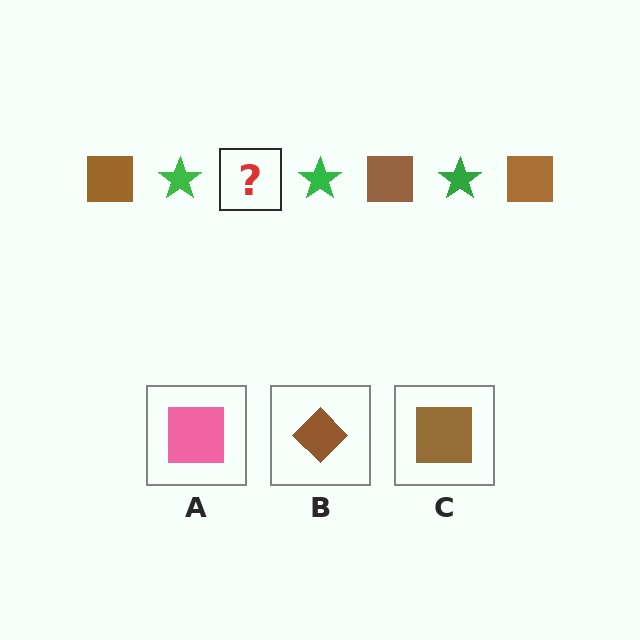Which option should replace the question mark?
Option C.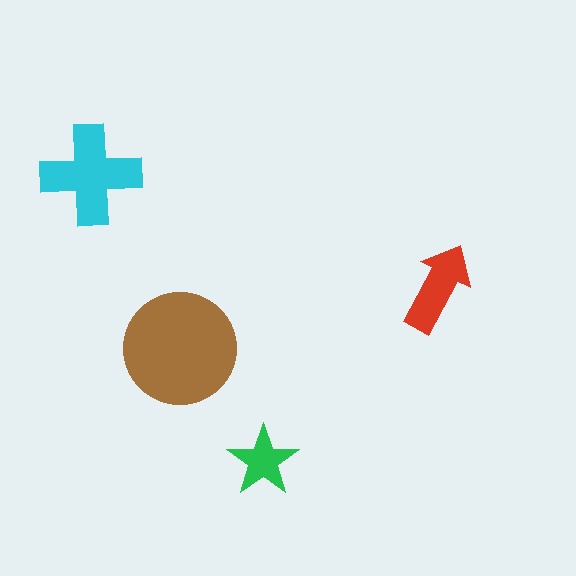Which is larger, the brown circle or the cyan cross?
The brown circle.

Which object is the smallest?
The green star.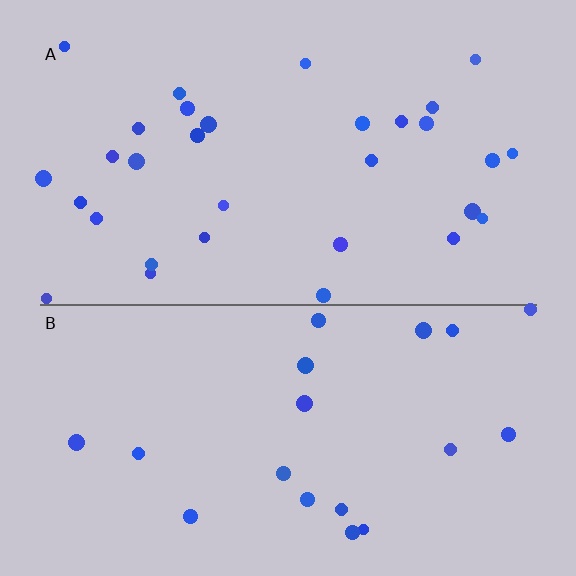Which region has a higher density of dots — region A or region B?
A (the top).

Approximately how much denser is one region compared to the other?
Approximately 1.6× — region A over region B.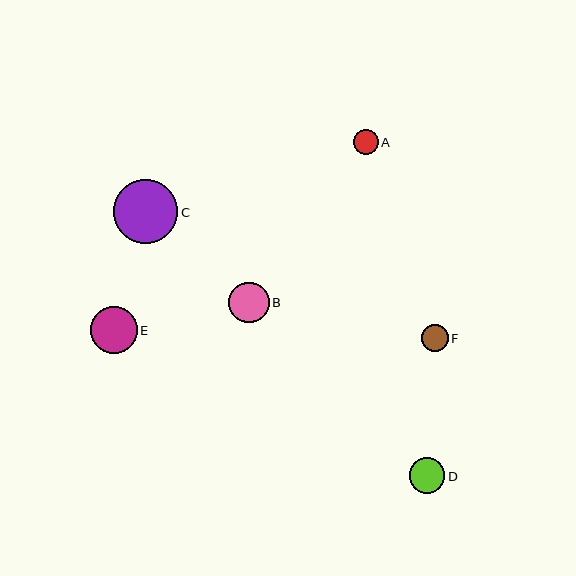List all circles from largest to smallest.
From largest to smallest: C, E, B, D, F, A.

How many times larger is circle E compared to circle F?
Circle E is approximately 1.7 times the size of circle F.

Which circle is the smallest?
Circle A is the smallest with a size of approximately 25 pixels.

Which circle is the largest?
Circle C is the largest with a size of approximately 65 pixels.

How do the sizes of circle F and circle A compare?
Circle F and circle A are approximately the same size.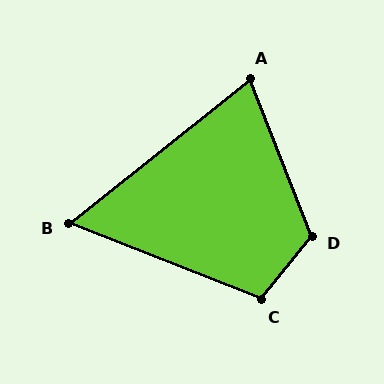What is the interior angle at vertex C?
Approximately 107 degrees (obtuse).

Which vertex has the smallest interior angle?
B, at approximately 60 degrees.